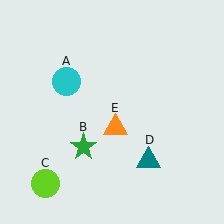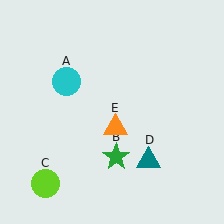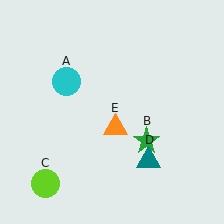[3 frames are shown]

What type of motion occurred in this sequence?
The green star (object B) rotated counterclockwise around the center of the scene.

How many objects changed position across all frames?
1 object changed position: green star (object B).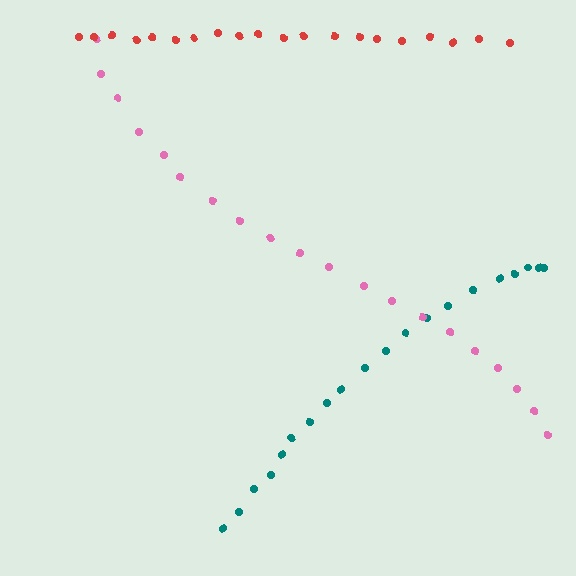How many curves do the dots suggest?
There are 3 distinct paths.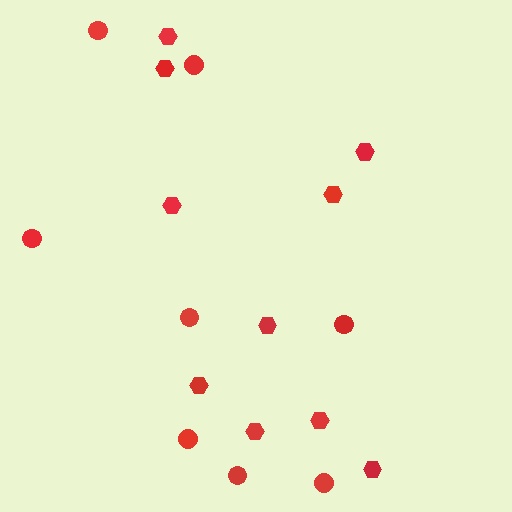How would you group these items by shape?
There are 2 groups: one group of circles (8) and one group of hexagons (10).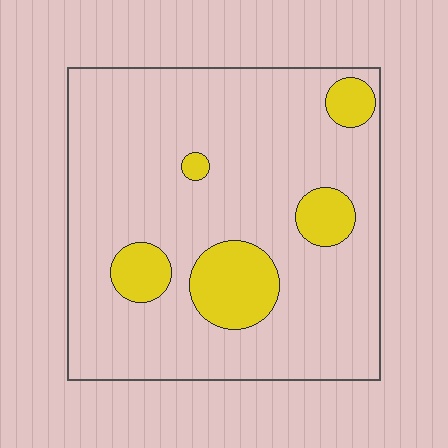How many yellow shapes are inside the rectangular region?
5.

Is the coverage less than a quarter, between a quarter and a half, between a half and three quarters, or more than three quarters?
Less than a quarter.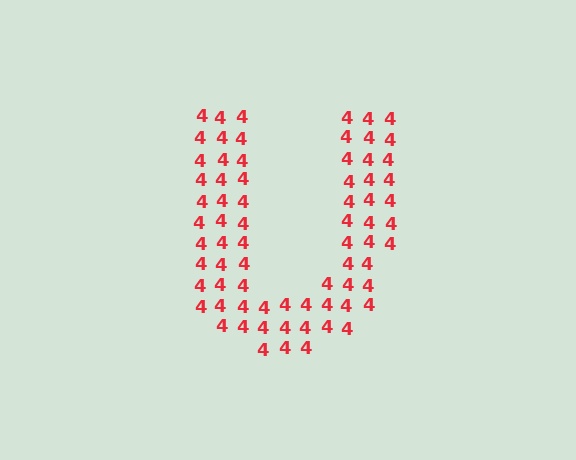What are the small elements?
The small elements are digit 4's.